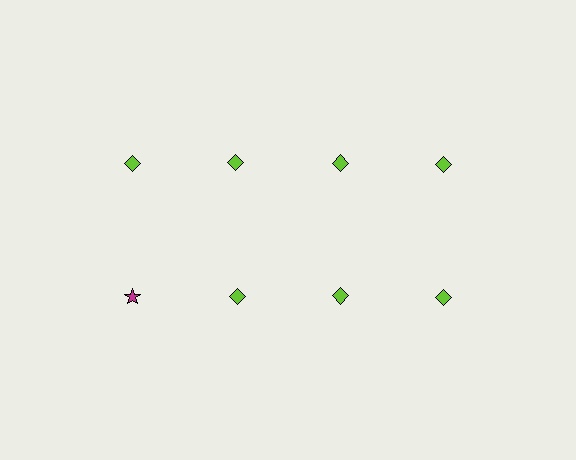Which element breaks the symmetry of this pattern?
The magenta star in the second row, leftmost column breaks the symmetry. All other shapes are lime diamonds.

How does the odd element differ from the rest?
It differs in both color (magenta instead of lime) and shape (star instead of diamond).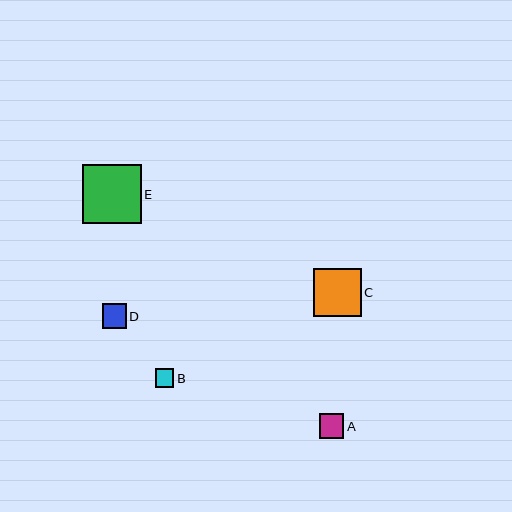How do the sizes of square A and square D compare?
Square A and square D are approximately the same size.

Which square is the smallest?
Square B is the smallest with a size of approximately 19 pixels.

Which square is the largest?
Square E is the largest with a size of approximately 59 pixels.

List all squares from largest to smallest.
From largest to smallest: E, C, A, D, B.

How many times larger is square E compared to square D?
Square E is approximately 2.4 times the size of square D.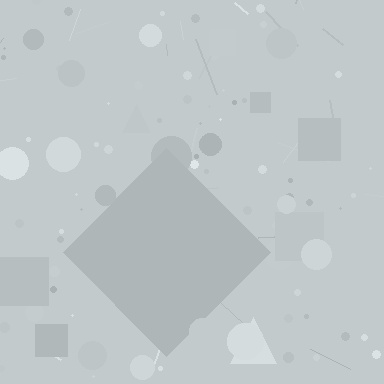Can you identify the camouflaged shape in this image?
The camouflaged shape is a diamond.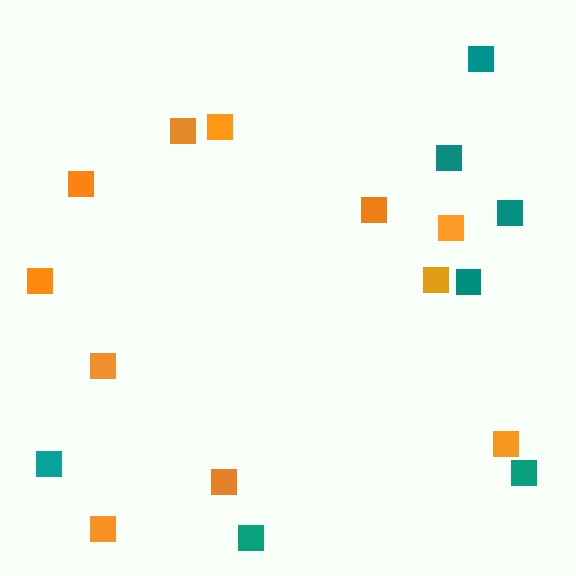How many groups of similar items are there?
There are 2 groups: one group of teal squares (7) and one group of orange squares (11).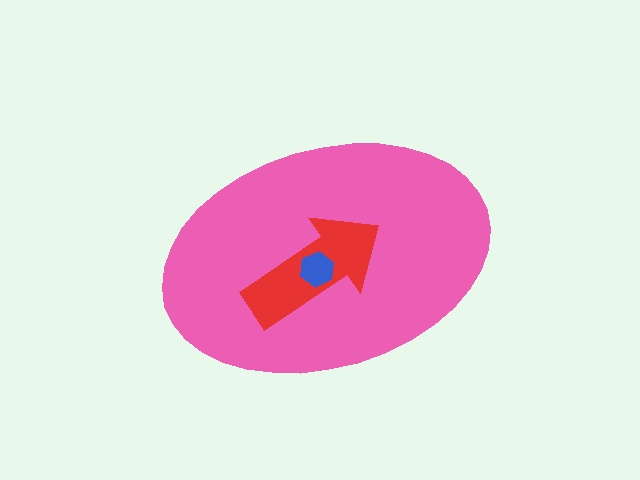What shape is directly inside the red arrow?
The blue hexagon.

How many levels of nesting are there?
3.